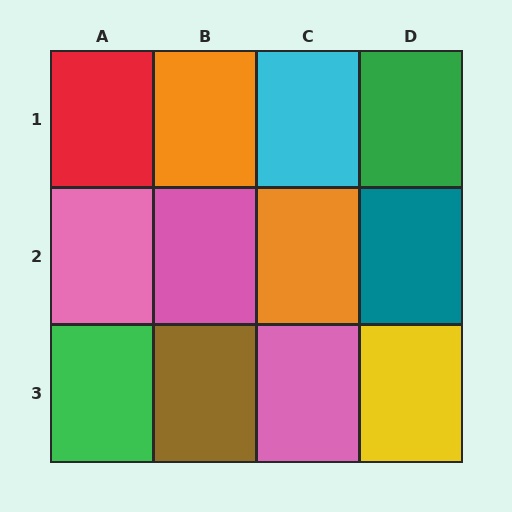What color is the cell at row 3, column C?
Pink.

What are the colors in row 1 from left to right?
Red, orange, cyan, green.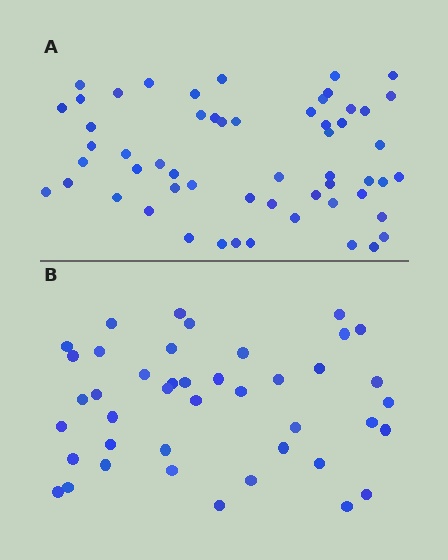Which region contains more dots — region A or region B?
Region A (the top region) has more dots.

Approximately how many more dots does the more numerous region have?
Region A has approximately 15 more dots than region B.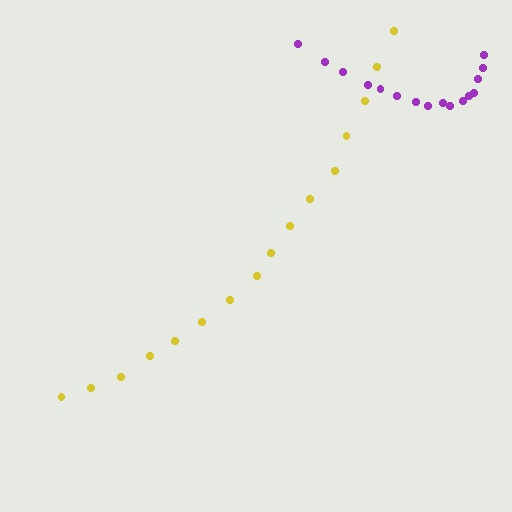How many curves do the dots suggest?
There are 2 distinct paths.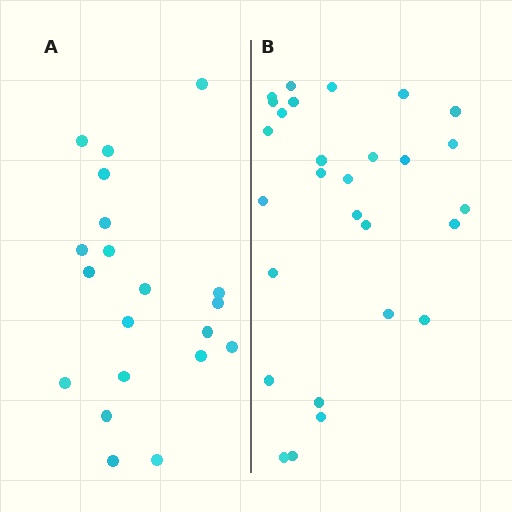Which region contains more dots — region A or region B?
Region B (the right region) has more dots.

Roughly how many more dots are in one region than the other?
Region B has roughly 8 or so more dots than region A.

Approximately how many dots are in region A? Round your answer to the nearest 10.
About 20 dots.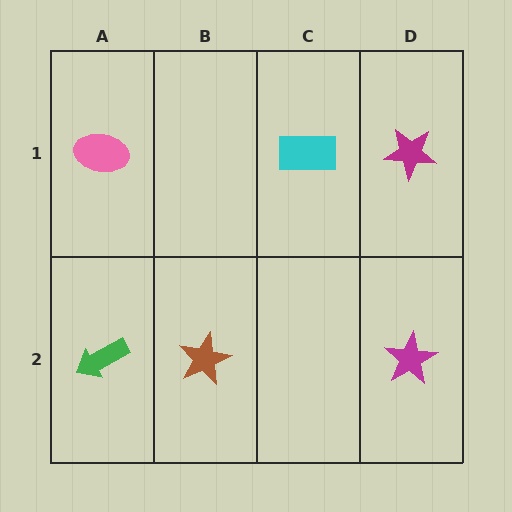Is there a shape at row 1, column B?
No, that cell is empty.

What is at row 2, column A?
A green arrow.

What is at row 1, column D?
A magenta star.